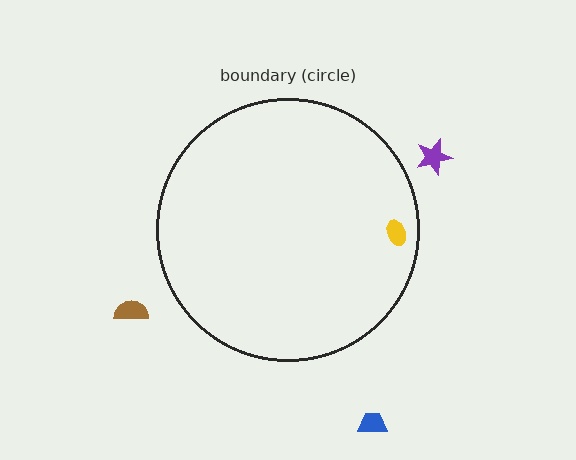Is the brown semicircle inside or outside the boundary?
Outside.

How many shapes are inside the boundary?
1 inside, 3 outside.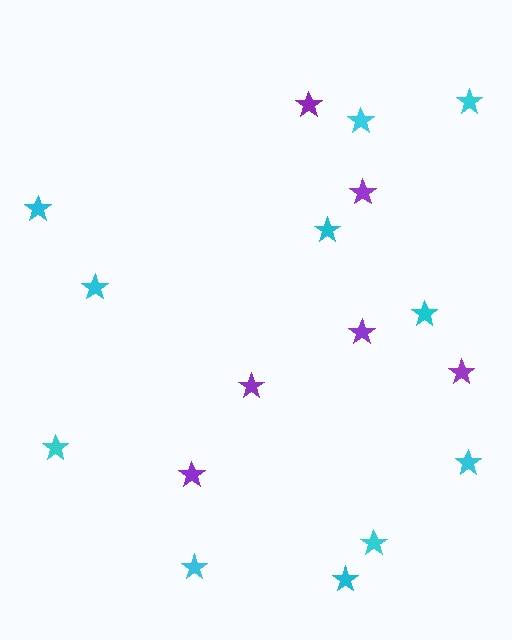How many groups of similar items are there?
There are 2 groups: one group of cyan stars (11) and one group of purple stars (6).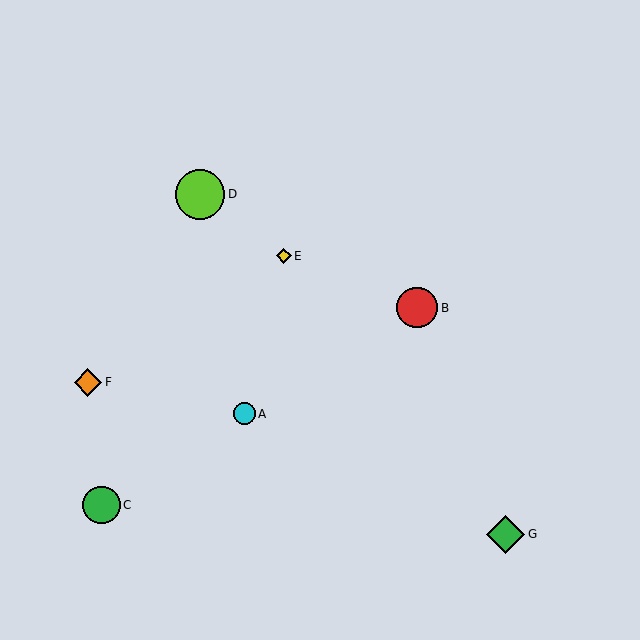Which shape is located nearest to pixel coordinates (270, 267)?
The yellow diamond (labeled E) at (284, 256) is nearest to that location.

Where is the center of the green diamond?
The center of the green diamond is at (506, 534).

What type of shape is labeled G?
Shape G is a green diamond.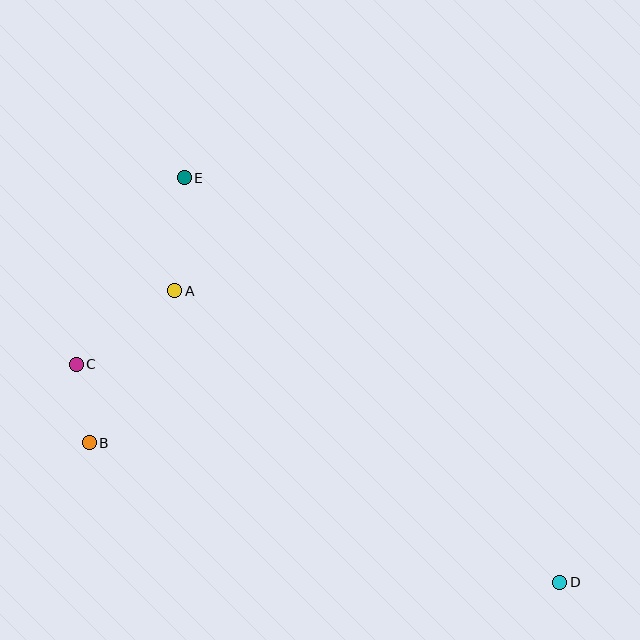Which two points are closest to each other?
Points B and C are closest to each other.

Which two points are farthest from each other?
Points D and E are farthest from each other.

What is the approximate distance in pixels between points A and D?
The distance between A and D is approximately 483 pixels.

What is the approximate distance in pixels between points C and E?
The distance between C and E is approximately 215 pixels.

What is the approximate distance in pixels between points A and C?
The distance between A and C is approximately 122 pixels.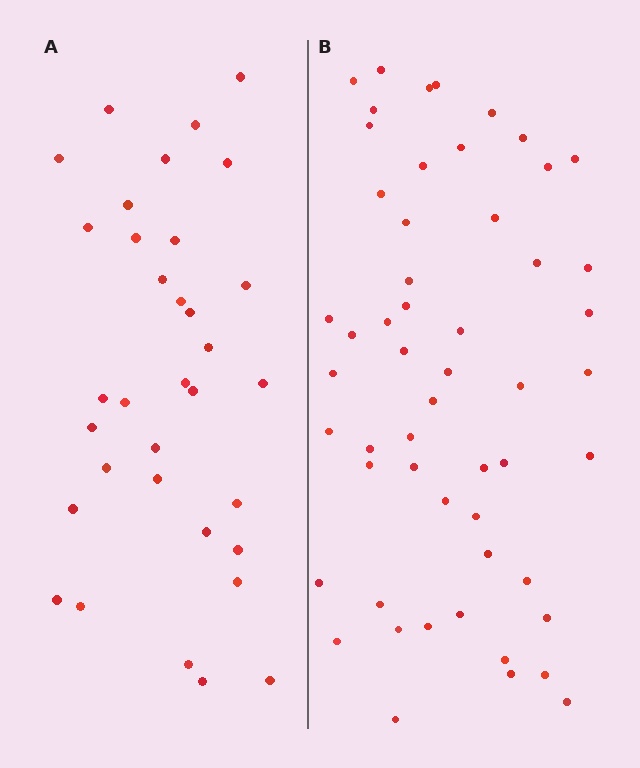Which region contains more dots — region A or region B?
Region B (the right region) has more dots.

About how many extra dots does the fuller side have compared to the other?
Region B has approximately 20 more dots than region A.